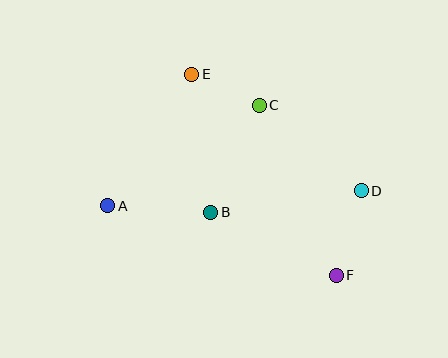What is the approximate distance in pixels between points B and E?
The distance between B and E is approximately 139 pixels.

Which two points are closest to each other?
Points C and E are closest to each other.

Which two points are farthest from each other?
Points A and D are farthest from each other.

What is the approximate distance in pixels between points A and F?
The distance between A and F is approximately 239 pixels.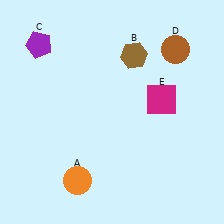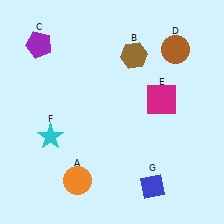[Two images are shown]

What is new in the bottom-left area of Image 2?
A cyan star (F) was added in the bottom-left area of Image 2.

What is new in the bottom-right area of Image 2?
A blue diamond (G) was added in the bottom-right area of Image 2.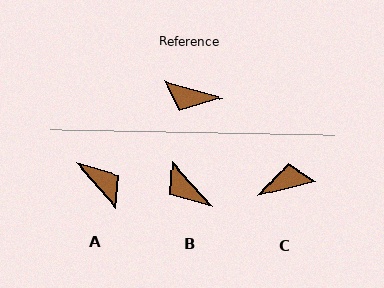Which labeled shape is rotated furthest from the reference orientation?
C, about 150 degrees away.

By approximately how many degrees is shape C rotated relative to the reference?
Approximately 150 degrees clockwise.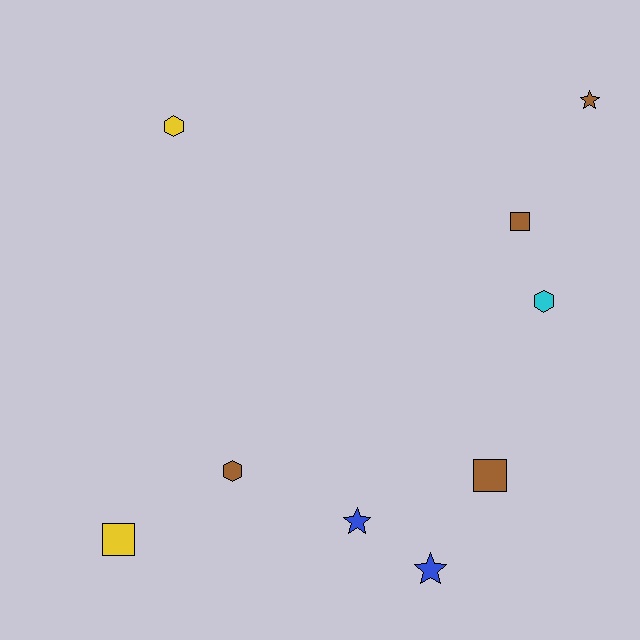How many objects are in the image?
There are 9 objects.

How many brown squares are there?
There are 2 brown squares.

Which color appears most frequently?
Brown, with 4 objects.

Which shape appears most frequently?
Square, with 3 objects.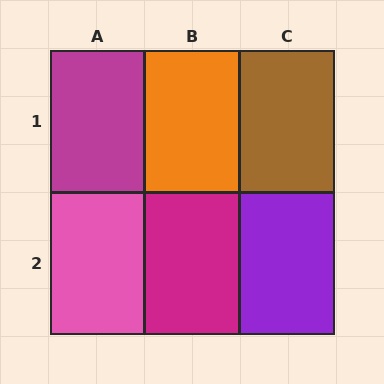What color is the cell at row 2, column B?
Magenta.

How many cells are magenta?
2 cells are magenta.